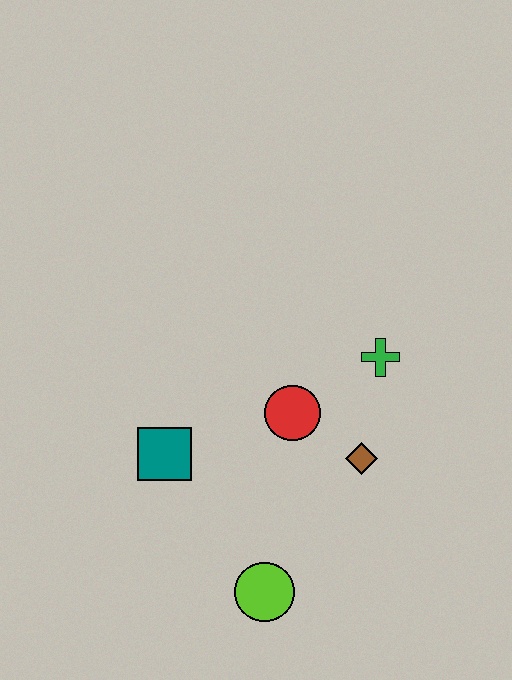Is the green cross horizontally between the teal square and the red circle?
No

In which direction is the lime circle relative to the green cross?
The lime circle is below the green cross.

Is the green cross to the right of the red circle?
Yes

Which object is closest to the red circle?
The brown diamond is closest to the red circle.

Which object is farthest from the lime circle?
The green cross is farthest from the lime circle.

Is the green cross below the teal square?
No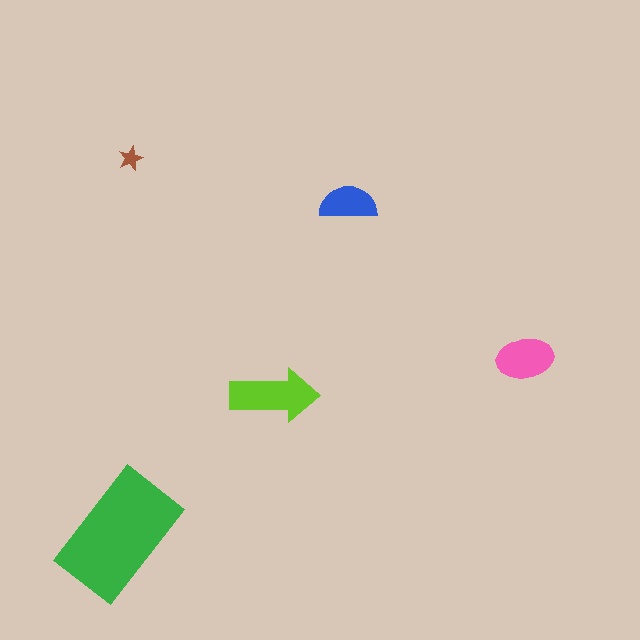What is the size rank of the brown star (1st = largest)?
5th.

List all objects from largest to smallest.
The green rectangle, the lime arrow, the pink ellipse, the blue semicircle, the brown star.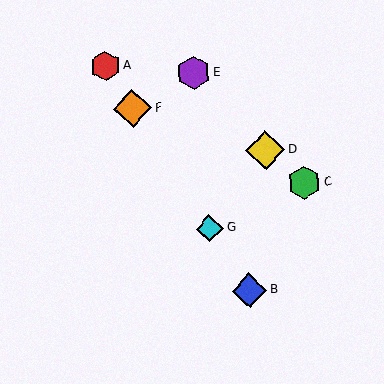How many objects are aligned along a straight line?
4 objects (A, B, F, G) are aligned along a straight line.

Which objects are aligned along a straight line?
Objects A, B, F, G are aligned along a straight line.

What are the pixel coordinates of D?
Object D is at (265, 150).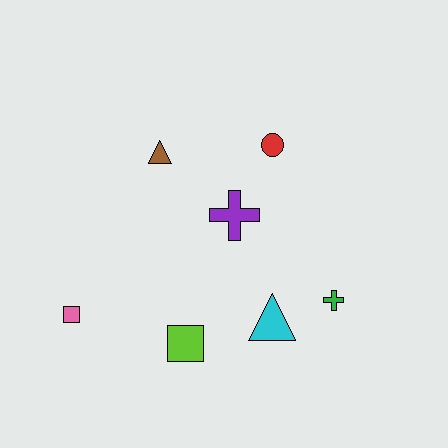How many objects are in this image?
There are 7 objects.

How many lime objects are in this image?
There is 1 lime object.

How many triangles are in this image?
There are 2 triangles.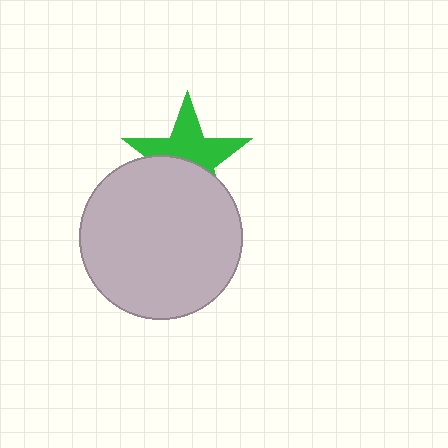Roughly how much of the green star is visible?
About half of it is visible (roughly 56%).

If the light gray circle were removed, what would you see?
You would see the complete green star.